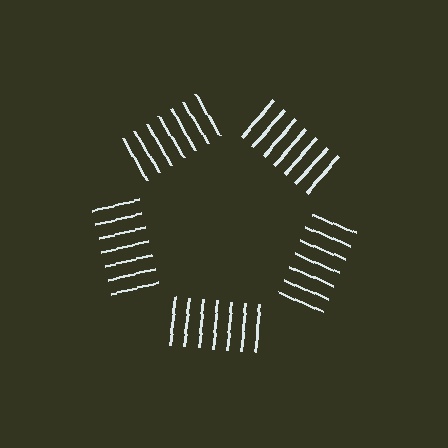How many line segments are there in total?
35 — 7 along each of the 5 edges.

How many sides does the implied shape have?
5 sides — the line-ends trace a pentagon.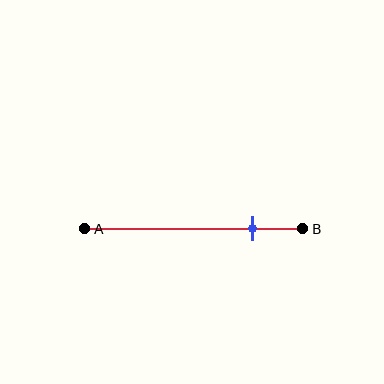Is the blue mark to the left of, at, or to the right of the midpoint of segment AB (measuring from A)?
The blue mark is to the right of the midpoint of segment AB.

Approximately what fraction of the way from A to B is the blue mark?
The blue mark is approximately 75% of the way from A to B.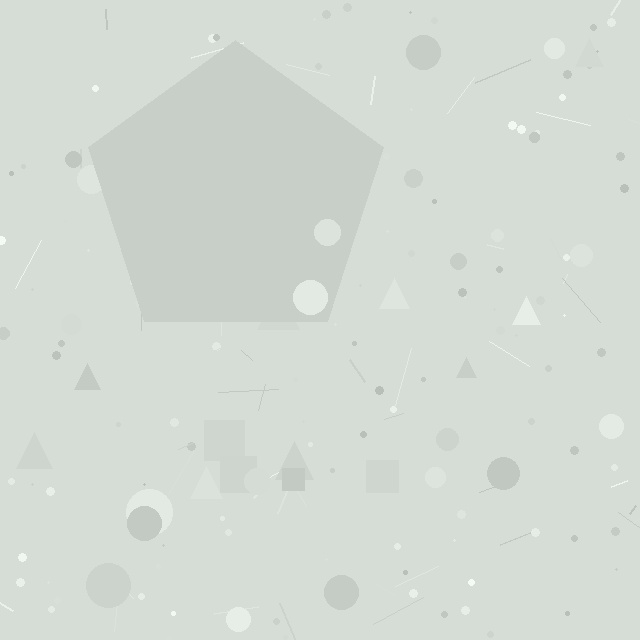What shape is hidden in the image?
A pentagon is hidden in the image.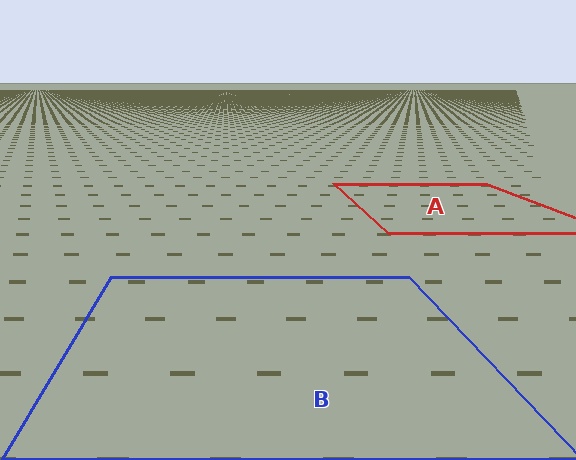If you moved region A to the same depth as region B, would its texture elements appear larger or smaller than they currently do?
They would appear larger. At a closer depth, the same texture elements are projected at a bigger on-screen size.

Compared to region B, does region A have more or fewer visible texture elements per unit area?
Region A has more texture elements per unit area — they are packed more densely because it is farther away.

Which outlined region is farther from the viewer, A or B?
Region A is farther from the viewer — the texture elements inside it appear smaller and more densely packed.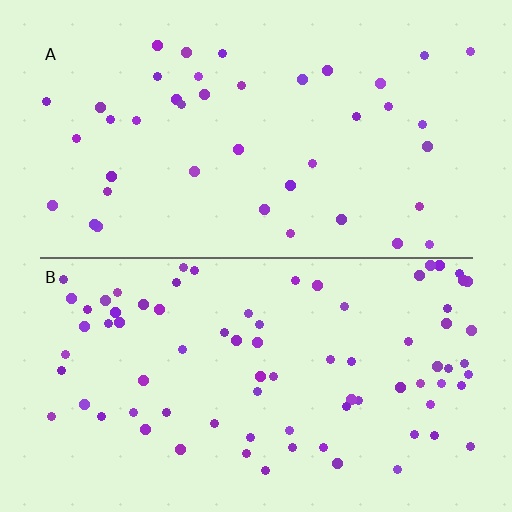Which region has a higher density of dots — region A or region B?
B (the bottom).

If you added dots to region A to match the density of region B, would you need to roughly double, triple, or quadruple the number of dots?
Approximately double.